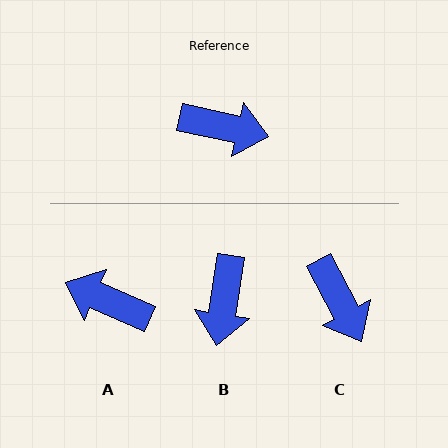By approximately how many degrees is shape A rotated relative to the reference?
Approximately 169 degrees counter-clockwise.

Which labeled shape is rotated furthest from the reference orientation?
A, about 169 degrees away.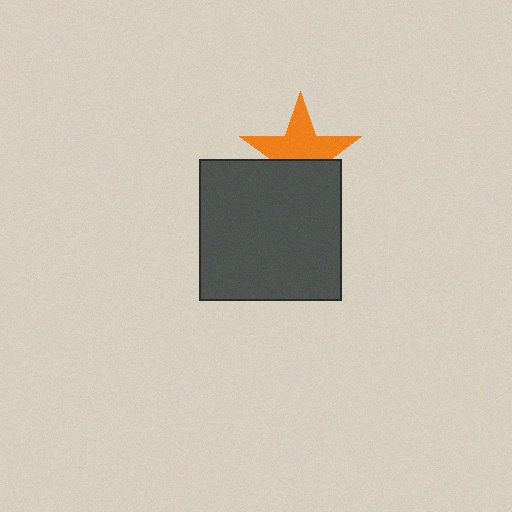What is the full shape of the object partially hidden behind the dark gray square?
The partially hidden object is an orange star.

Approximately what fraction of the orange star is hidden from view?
Roughly 41% of the orange star is hidden behind the dark gray square.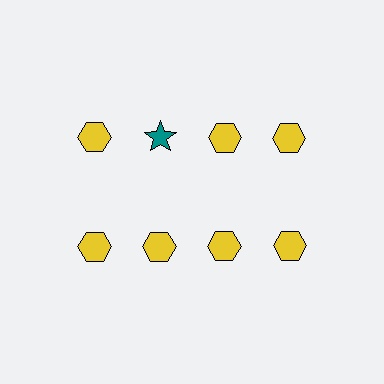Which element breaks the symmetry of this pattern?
The teal star in the top row, second from left column breaks the symmetry. All other shapes are yellow hexagons.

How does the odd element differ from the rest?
It differs in both color (teal instead of yellow) and shape (star instead of hexagon).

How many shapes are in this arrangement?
There are 8 shapes arranged in a grid pattern.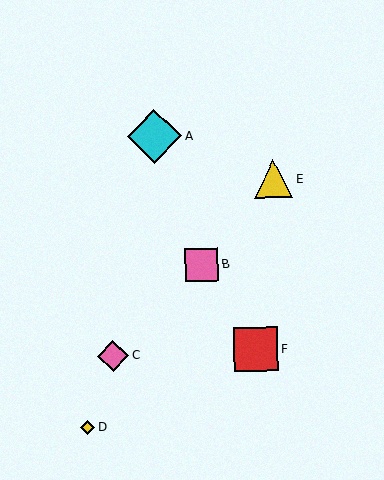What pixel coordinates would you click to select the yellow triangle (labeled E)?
Click at (274, 179) to select the yellow triangle E.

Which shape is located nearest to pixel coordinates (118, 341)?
The pink diamond (labeled C) at (113, 356) is nearest to that location.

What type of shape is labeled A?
Shape A is a cyan diamond.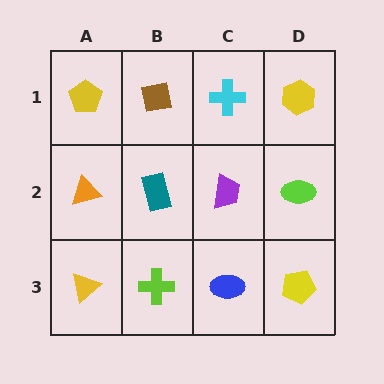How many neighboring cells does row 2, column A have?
3.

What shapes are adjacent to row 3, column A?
An orange triangle (row 2, column A), a lime cross (row 3, column B).